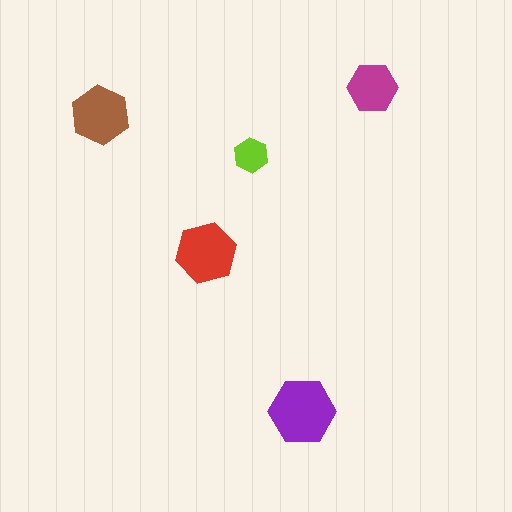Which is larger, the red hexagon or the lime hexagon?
The red one.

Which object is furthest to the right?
The magenta hexagon is rightmost.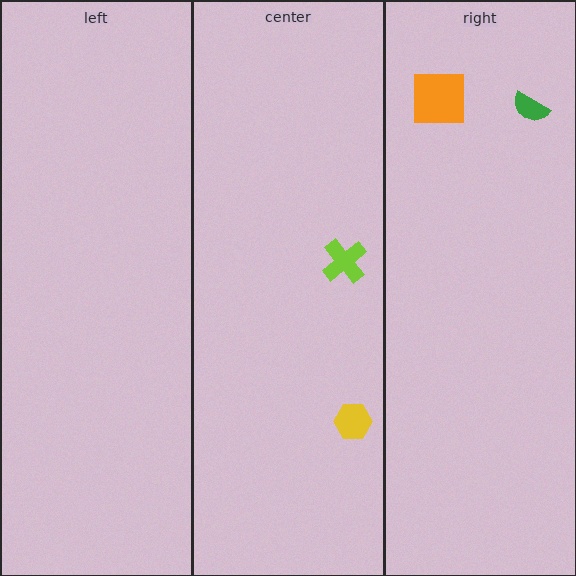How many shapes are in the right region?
2.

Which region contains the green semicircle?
The right region.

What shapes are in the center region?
The lime cross, the yellow hexagon.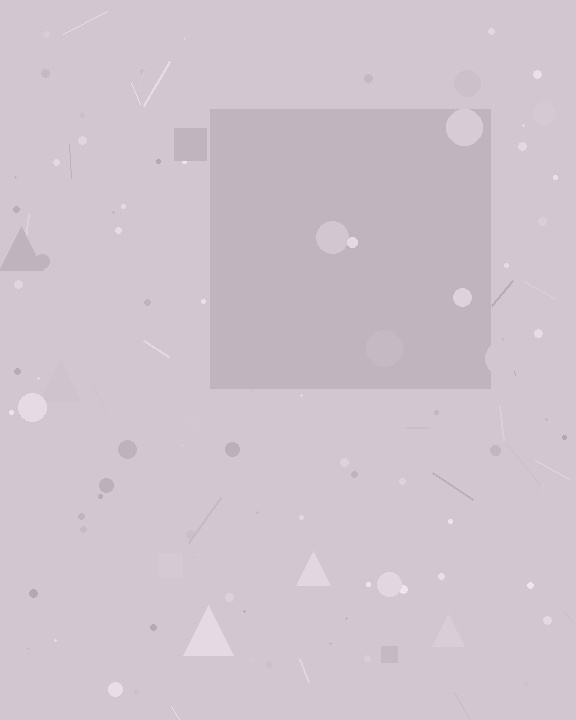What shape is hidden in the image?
A square is hidden in the image.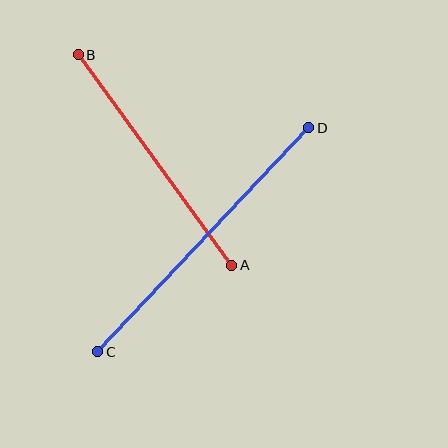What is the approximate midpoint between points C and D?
The midpoint is at approximately (203, 240) pixels.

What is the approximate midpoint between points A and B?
The midpoint is at approximately (155, 160) pixels.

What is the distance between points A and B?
The distance is approximately 261 pixels.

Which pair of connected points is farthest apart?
Points C and D are farthest apart.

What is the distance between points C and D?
The distance is approximately 308 pixels.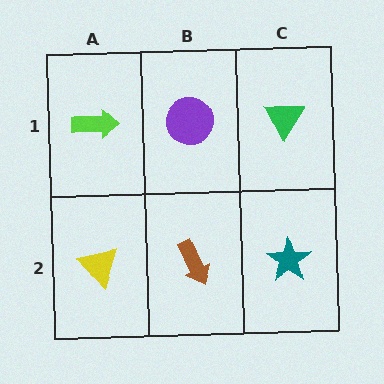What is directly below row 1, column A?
A yellow triangle.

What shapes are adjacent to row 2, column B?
A purple circle (row 1, column B), a yellow triangle (row 2, column A), a teal star (row 2, column C).